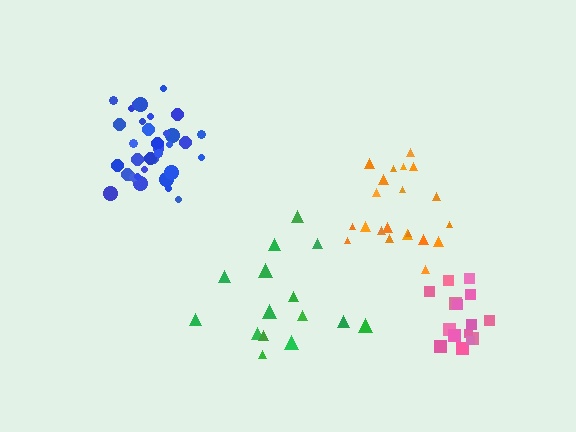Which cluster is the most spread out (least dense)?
Green.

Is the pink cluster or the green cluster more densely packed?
Pink.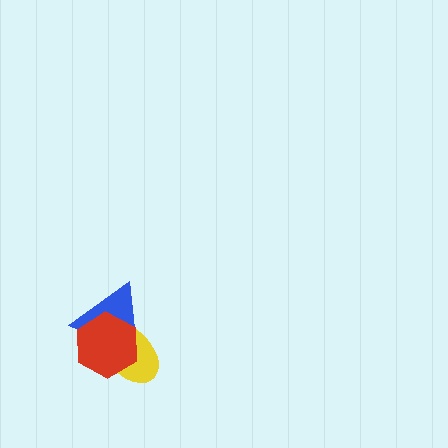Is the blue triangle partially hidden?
Yes, it is partially covered by another shape.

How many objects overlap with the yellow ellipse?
2 objects overlap with the yellow ellipse.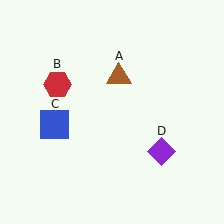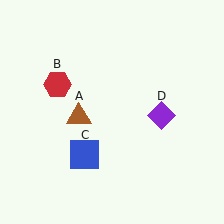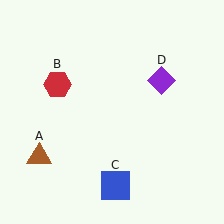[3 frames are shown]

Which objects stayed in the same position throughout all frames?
Red hexagon (object B) remained stationary.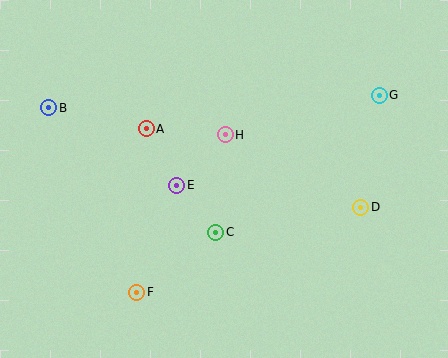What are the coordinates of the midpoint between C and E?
The midpoint between C and E is at (196, 209).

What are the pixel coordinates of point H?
Point H is at (225, 135).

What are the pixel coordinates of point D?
Point D is at (361, 207).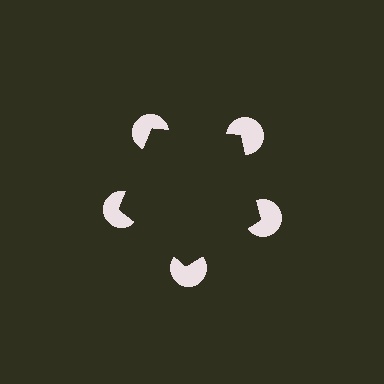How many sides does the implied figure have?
5 sides.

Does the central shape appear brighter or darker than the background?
It typically appears slightly darker than the background, even though no actual brightness change is drawn.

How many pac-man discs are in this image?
There are 5 — one at each vertex of the illusory pentagon.